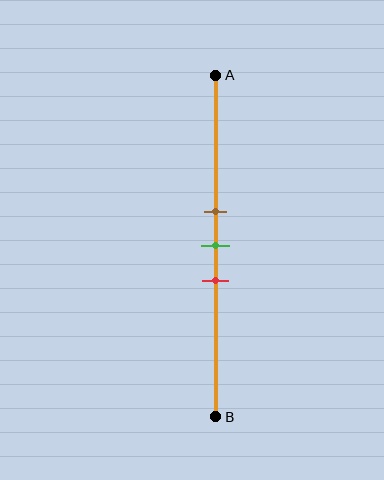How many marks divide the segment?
There are 3 marks dividing the segment.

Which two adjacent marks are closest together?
The brown and green marks are the closest adjacent pair.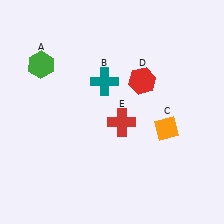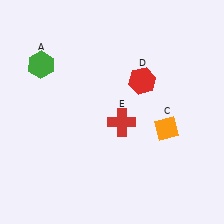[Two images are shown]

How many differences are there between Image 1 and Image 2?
There is 1 difference between the two images.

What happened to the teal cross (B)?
The teal cross (B) was removed in Image 2. It was in the top-left area of Image 1.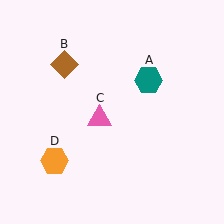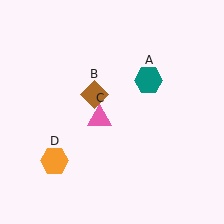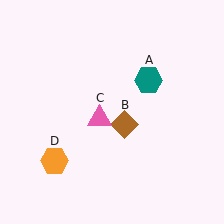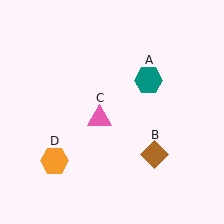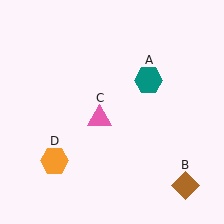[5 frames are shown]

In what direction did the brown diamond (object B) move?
The brown diamond (object B) moved down and to the right.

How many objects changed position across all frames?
1 object changed position: brown diamond (object B).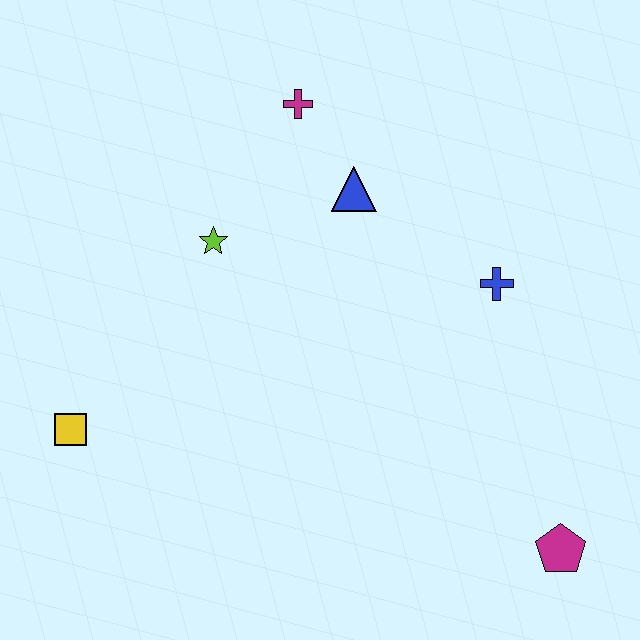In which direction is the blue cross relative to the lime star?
The blue cross is to the right of the lime star.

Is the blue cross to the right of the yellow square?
Yes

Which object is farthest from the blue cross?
The yellow square is farthest from the blue cross.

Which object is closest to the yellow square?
The lime star is closest to the yellow square.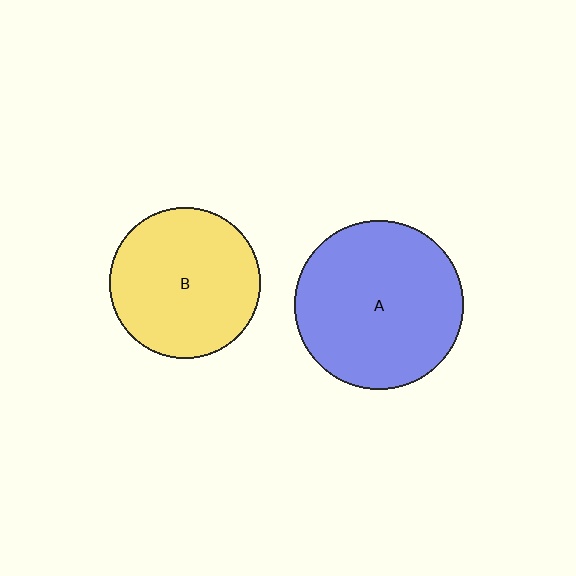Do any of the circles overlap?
No, none of the circles overlap.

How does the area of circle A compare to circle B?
Approximately 1.2 times.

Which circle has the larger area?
Circle A (blue).